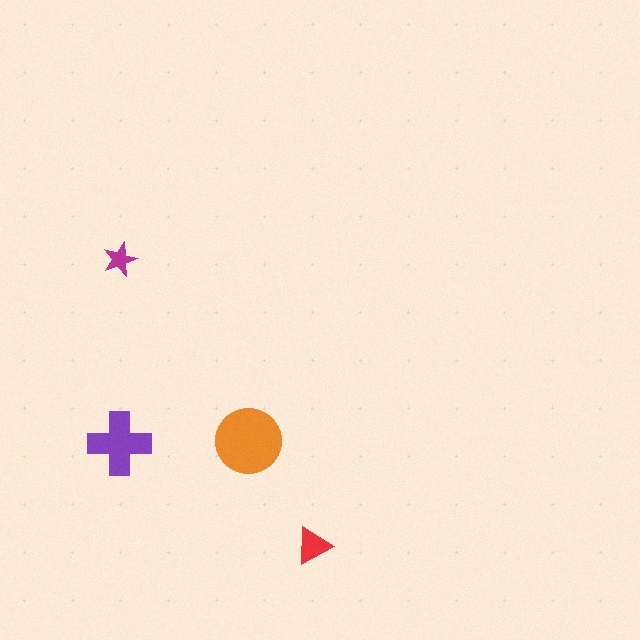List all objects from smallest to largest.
The magenta star, the red triangle, the purple cross, the orange circle.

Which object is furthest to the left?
The purple cross is leftmost.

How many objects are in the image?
There are 4 objects in the image.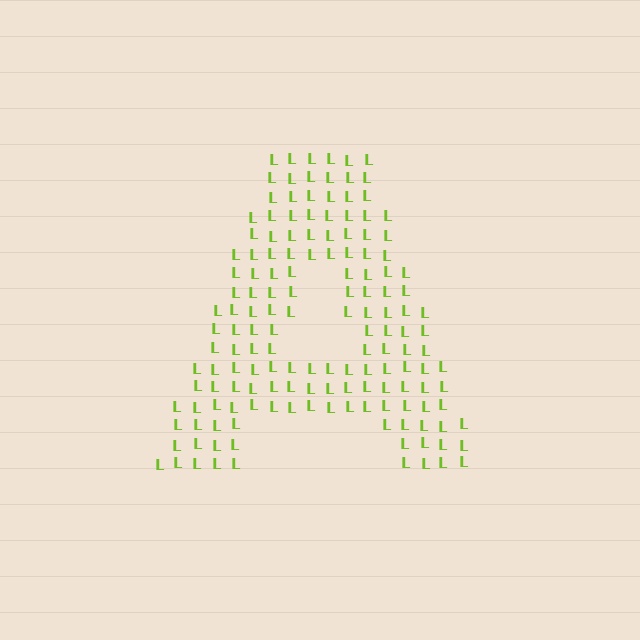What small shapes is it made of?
It is made of small letter L's.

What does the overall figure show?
The overall figure shows the letter A.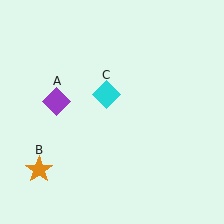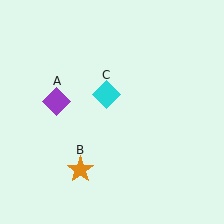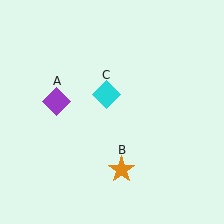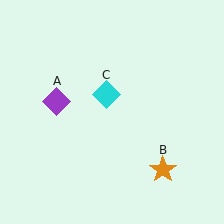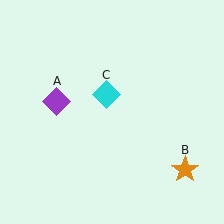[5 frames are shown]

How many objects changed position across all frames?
1 object changed position: orange star (object B).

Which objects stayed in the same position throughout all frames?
Purple diamond (object A) and cyan diamond (object C) remained stationary.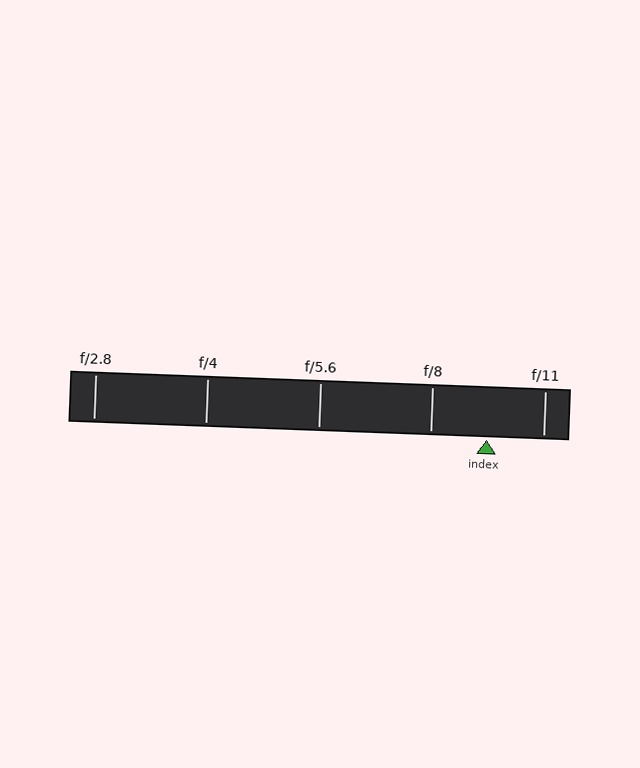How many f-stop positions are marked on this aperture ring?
There are 5 f-stop positions marked.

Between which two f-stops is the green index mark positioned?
The index mark is between f/8 and f/11.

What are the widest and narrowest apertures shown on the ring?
The widest aperture shown is f/2.8 and the narrowest is f/11.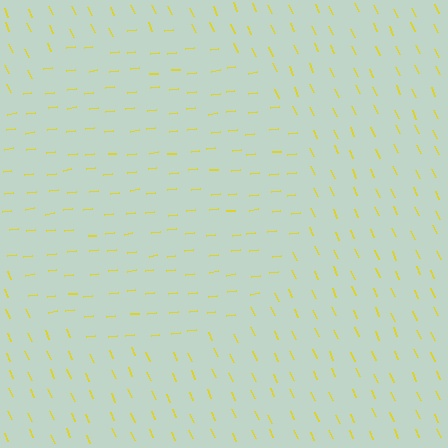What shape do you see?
I see a circle.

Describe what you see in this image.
The image is filled with small yellow line segments. A circle region in the image has lines oriented differently from the surrounding lines, creating a visible texture boundary.